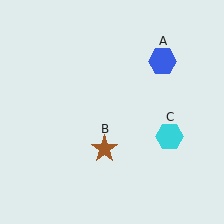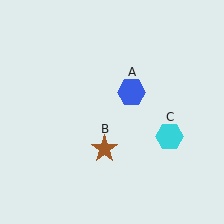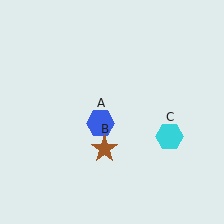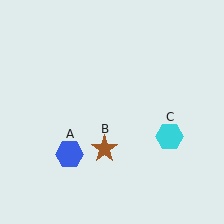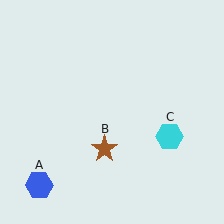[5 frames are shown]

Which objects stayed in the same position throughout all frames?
Brown star (object B) and cyan hexagon (object C) remained stationary.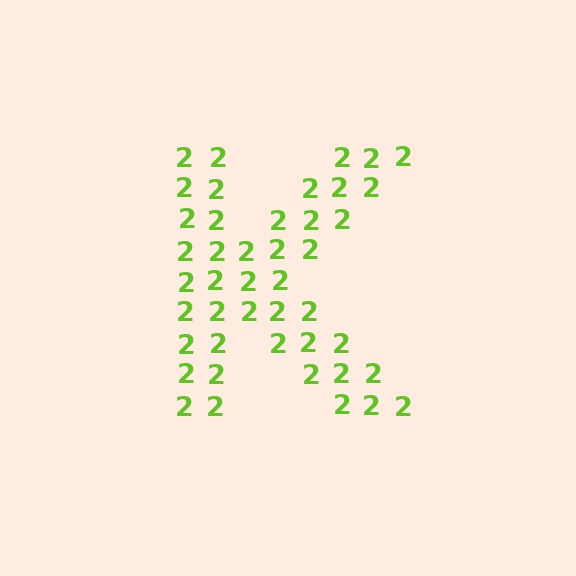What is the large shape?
The large shape is the letter K.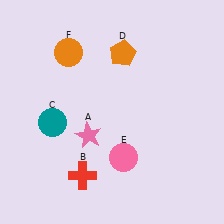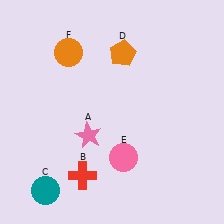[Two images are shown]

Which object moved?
The teal circle (C) moved down.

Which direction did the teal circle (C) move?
The teal circle (C) moved down.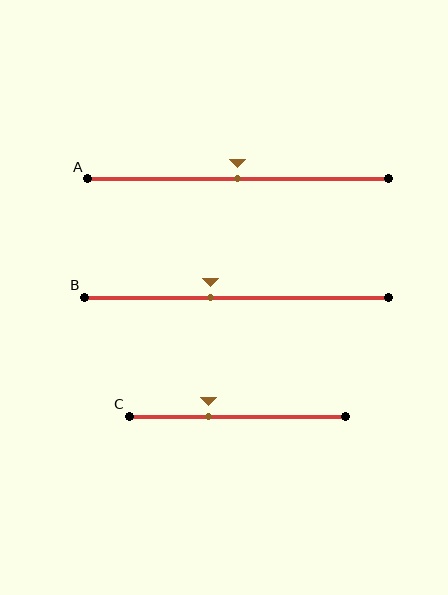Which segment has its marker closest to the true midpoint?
Segment A has its marker closest to the true midpoint.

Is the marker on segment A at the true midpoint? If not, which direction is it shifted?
Yes, the marker on segment A is at the true midpoint.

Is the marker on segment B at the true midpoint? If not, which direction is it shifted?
No, the marker on segment B is shifted to the left by about 8% of the segment length.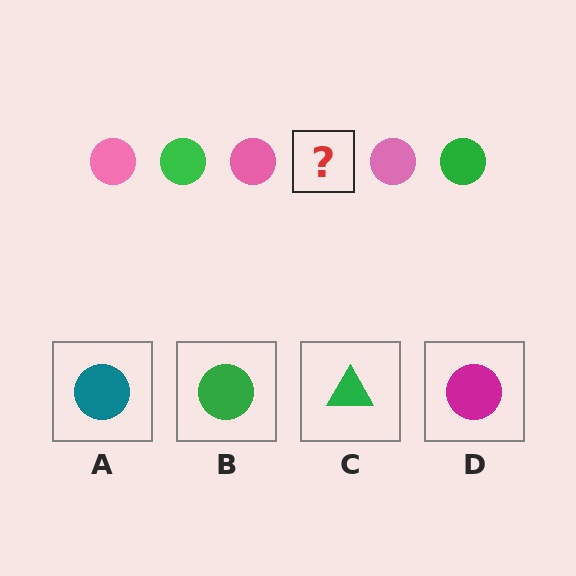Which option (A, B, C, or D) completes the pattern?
B.